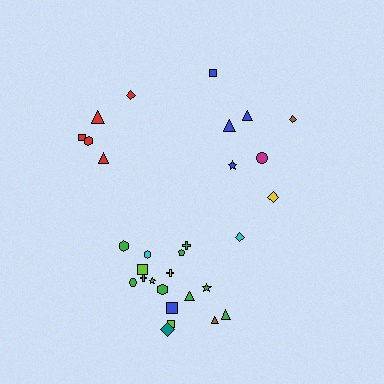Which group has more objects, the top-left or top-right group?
The top-right group.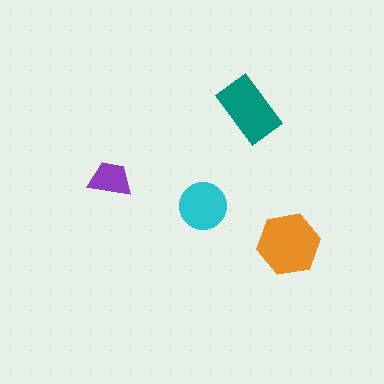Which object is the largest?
The orange hexagon.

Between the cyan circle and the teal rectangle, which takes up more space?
The teal rectangle.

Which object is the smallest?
The purple trapezoid.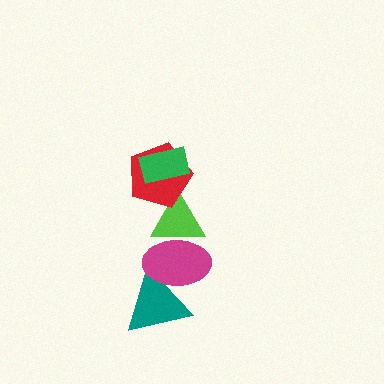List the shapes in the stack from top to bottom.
From top to bottom: the green rectangle, the red pentagon, the lime triangle, the magenta ellipse, the teal triangle.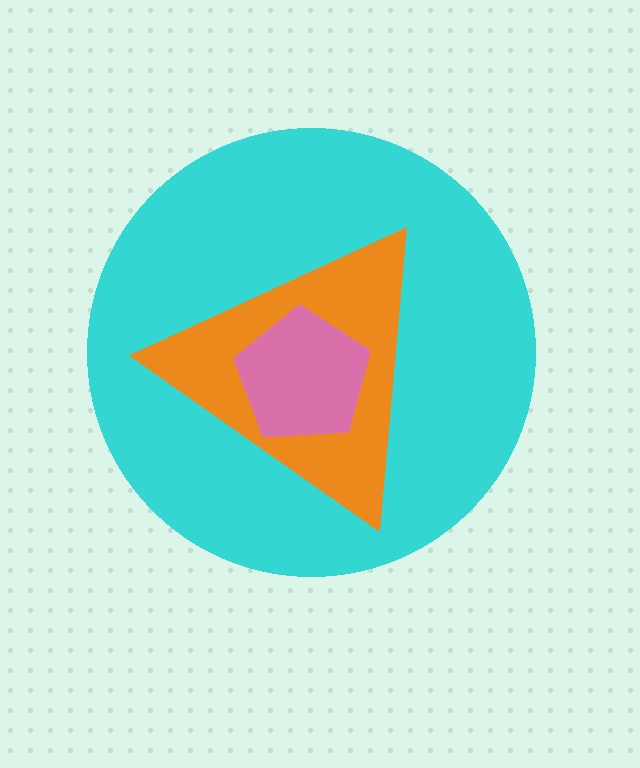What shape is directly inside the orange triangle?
The pink pentagon.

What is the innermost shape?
The pink pentagon.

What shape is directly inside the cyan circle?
The orange triangle.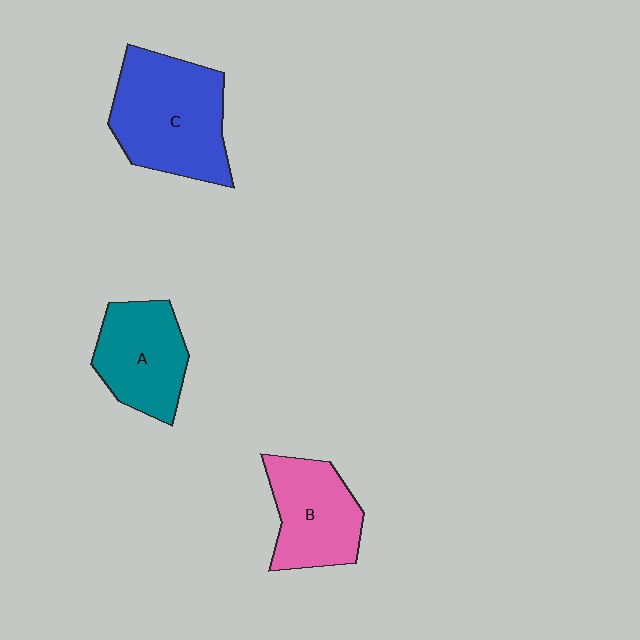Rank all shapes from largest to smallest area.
From largest to smallest: C (blue), A (teal), B (pink).